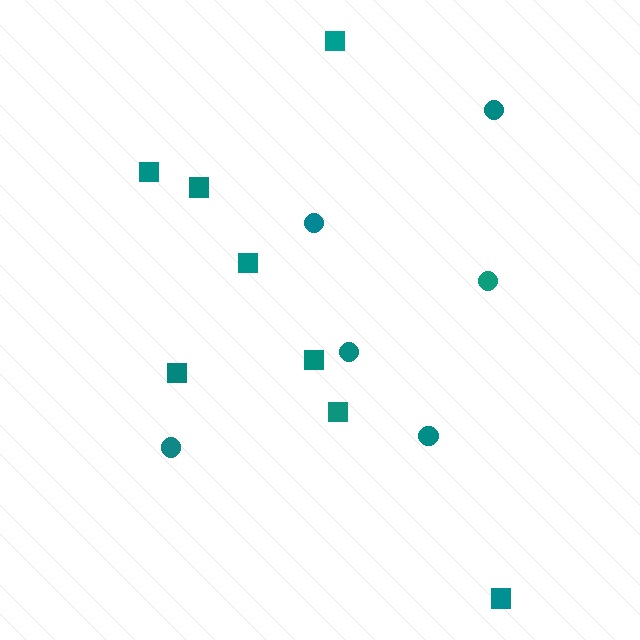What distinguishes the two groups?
There are 2 groups: one group of squares (8) and one group of circles (6).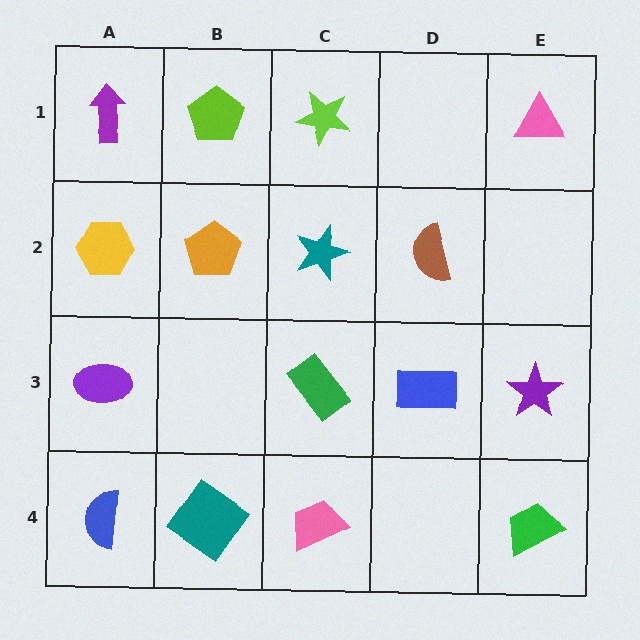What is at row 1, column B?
A lime pentagon.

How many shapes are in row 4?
4 shapes.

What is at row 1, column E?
A pink triangle.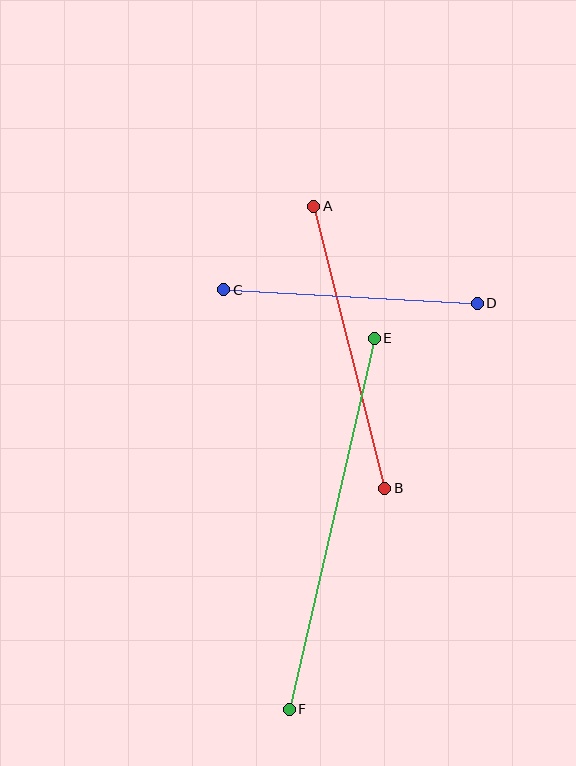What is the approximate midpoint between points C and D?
The midpoint is at approximately (351, 296) pixels.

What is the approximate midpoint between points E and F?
The midpoint is at approximately (332, 524) pixels.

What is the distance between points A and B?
The distance is approximately 291 pixels.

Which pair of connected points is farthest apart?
Points E and F are farthest apart.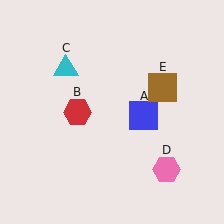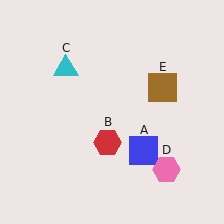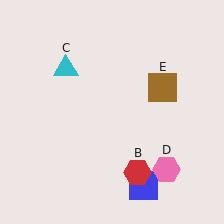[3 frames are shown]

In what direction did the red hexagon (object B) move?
The red hexagon (object B) moved down and to the right.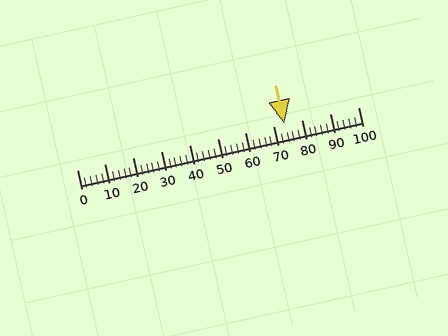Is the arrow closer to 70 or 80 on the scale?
The arrow is closer to 70.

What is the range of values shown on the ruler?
The ruler shows values from 0 to 100.